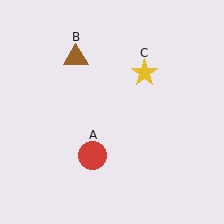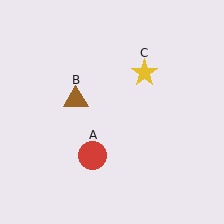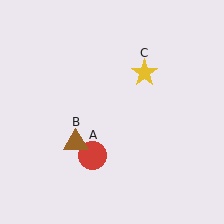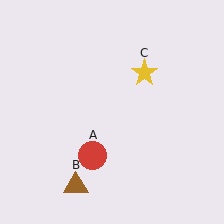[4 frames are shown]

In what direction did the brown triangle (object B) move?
The brown triangle (object B) moved down.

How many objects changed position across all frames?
1 object changed position: brown triangle (object B).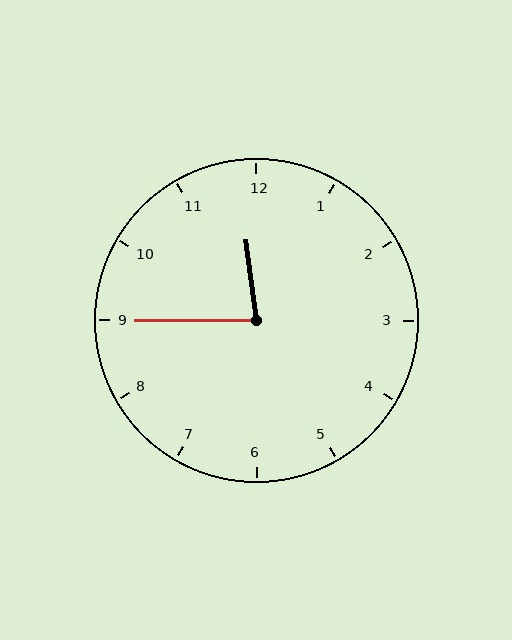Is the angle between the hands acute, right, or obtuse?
It is acute.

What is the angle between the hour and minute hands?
Approximately 82 degrees.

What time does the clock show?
11:45.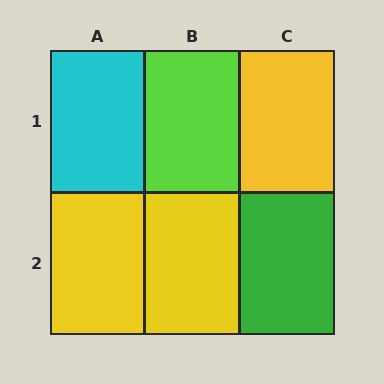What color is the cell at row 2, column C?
Green.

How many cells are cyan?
1 cell is cyan.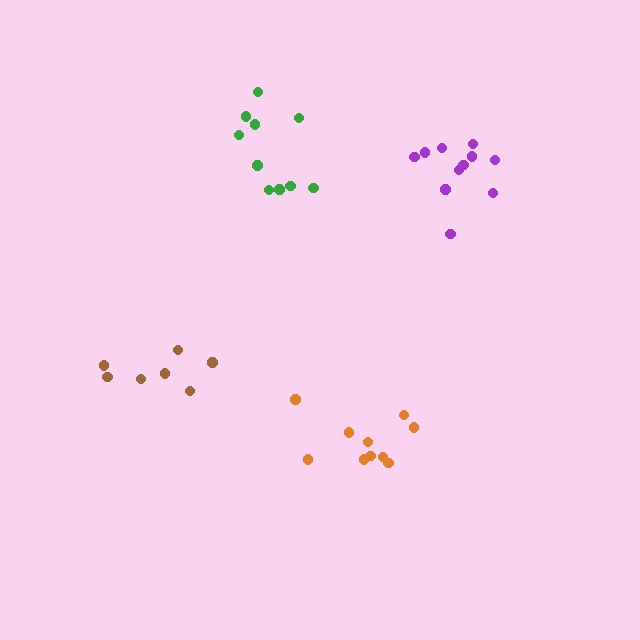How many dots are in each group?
Group 1: 10 dots, Group 2: 10 dots, Group 3: 11 dots, Group 4: 7 dots (38 total).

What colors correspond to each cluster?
The clusters are colored: orange, green, purple, brown.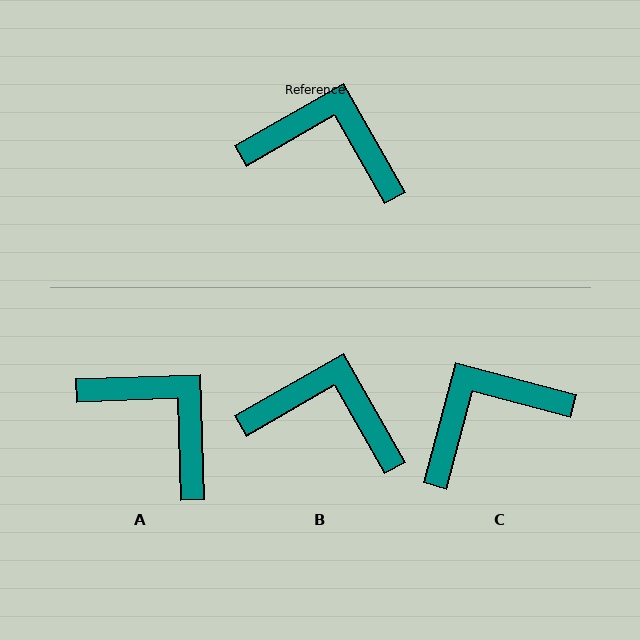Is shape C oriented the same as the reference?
No, it is off by about 45 degrees.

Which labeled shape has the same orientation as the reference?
B.